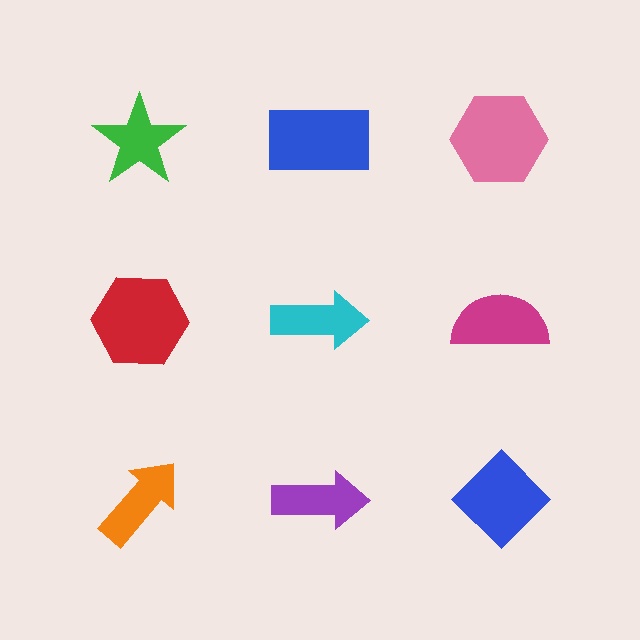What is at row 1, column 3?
A pink hexagon.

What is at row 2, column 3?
A magenta semicircle.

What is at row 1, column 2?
A blue rectangle.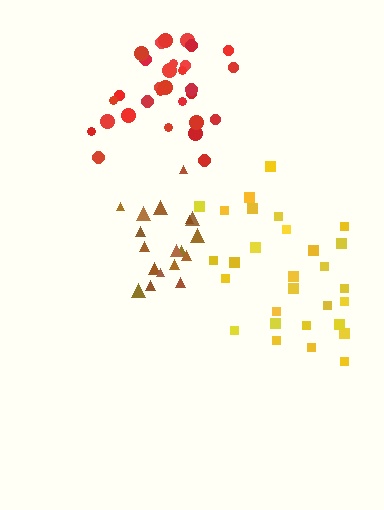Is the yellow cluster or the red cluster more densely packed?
Red.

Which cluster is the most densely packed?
Red.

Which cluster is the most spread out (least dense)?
Yellow.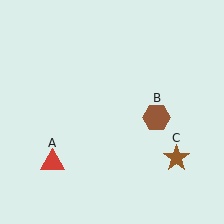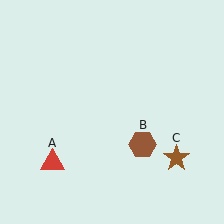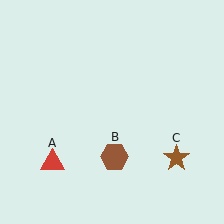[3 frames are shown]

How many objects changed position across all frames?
1 object changed position: brown hexagon (object B).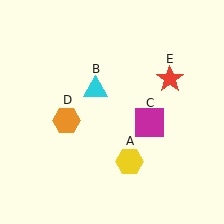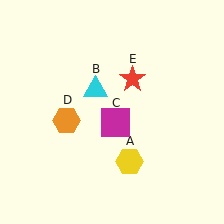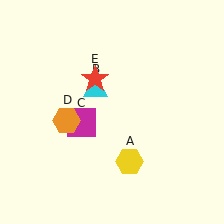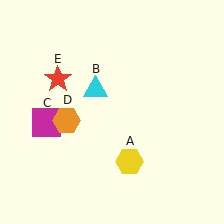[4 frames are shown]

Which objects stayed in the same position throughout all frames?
Yellow hexagon (object A) and cyan triangle (object B) and orange hexagon (object D) remained stationary.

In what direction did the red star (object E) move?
The red star (object E) moved left.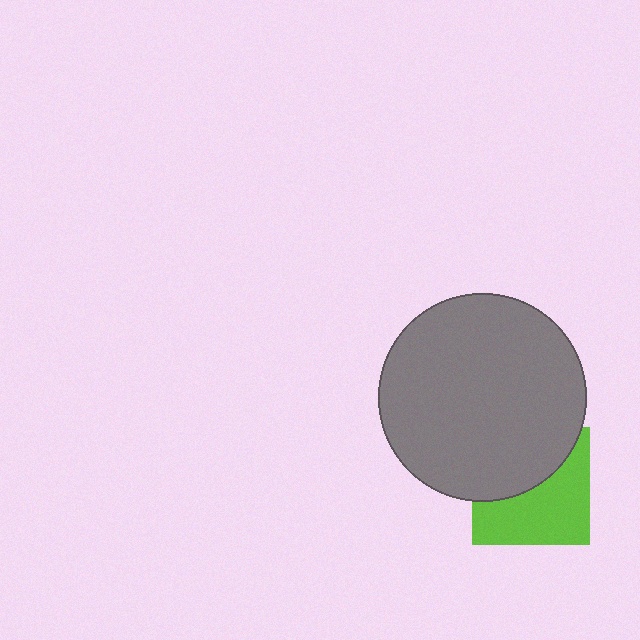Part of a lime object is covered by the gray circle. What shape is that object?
It is a square.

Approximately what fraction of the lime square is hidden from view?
Roughly 45% of the lime square is hidden behind the gray circle.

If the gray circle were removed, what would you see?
You would see the complete lime square.